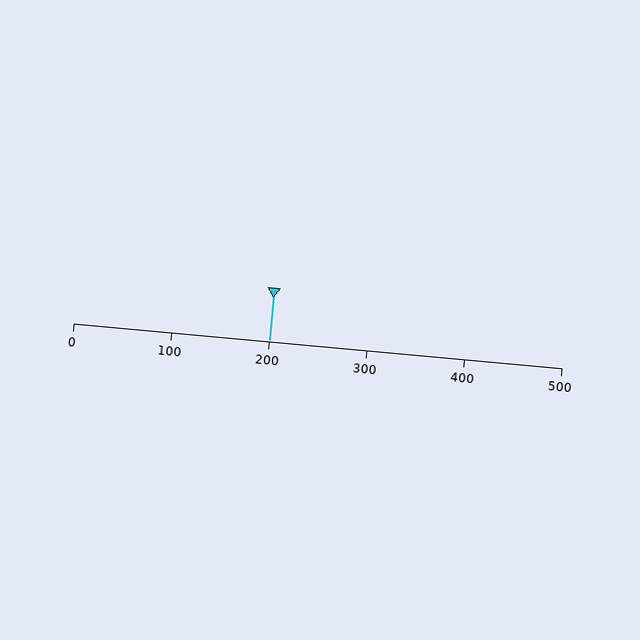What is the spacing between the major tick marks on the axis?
The major ticks are spaced 100 apart.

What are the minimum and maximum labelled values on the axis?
The axis runs from 0 to 500.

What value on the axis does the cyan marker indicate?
The marker indicates approximately 200.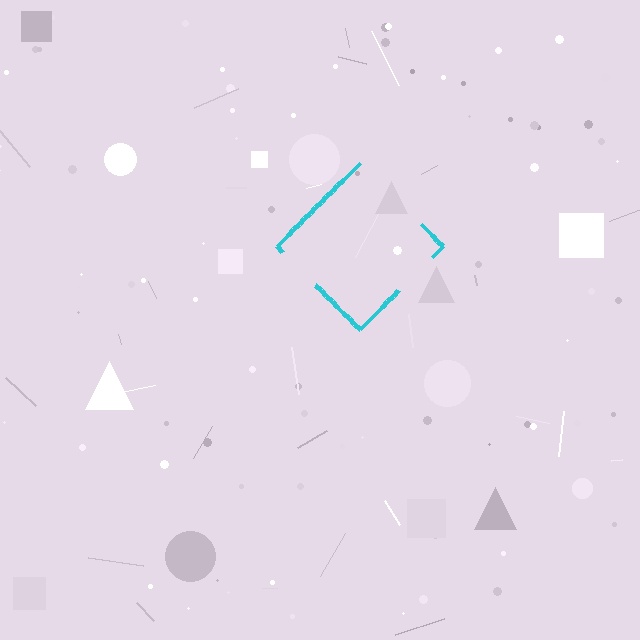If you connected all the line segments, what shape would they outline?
They would outline a diamond.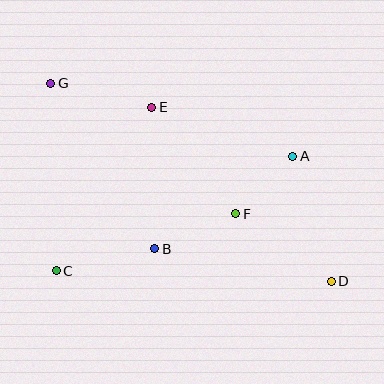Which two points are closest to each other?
Points A and F are closest to each other.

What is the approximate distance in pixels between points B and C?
The distance between B and C is approximately 101 pixels.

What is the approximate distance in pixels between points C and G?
The distance between C and G is approximately 188 pixels.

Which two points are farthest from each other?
Points D and G are farthest from each other.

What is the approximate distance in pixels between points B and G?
The distance between B and G is approximately 196 pixels.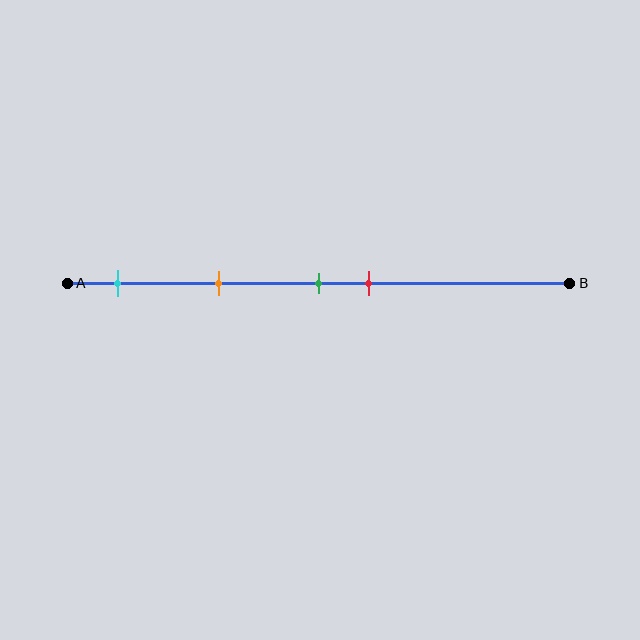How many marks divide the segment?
There are 4 marks dividing the segment.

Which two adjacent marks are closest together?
The green and red marks are the closest adjacent pair.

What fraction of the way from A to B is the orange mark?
The orange mark is approximately 30% (0.3) of the way from A to B.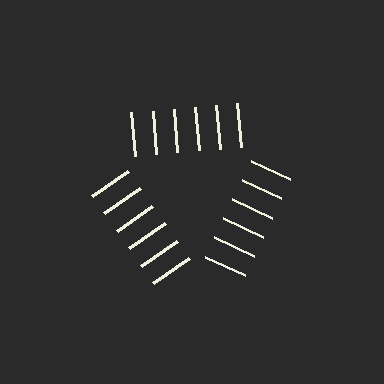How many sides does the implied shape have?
3 sides — the line-ends trace a triangle.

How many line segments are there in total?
18 — 6 along each of the 3 edges.